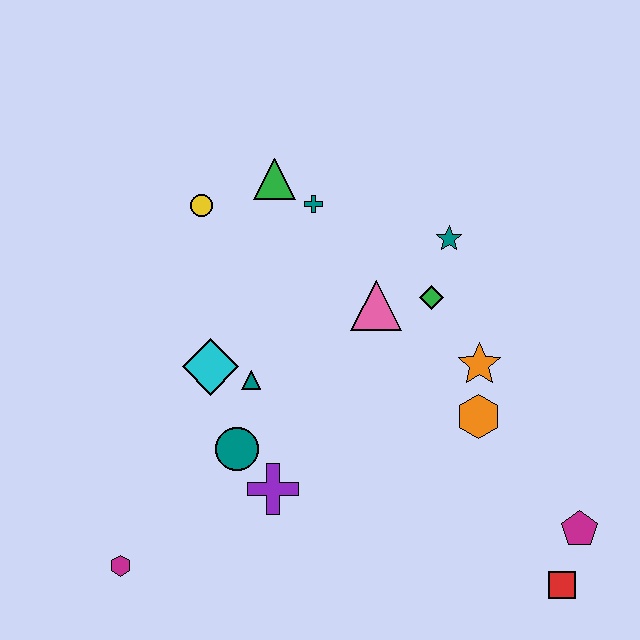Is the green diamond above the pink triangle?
Yes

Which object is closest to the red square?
The magenta pentagon is closest to the red square.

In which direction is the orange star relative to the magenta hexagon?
The orange star is to the right of the magenta hexagon.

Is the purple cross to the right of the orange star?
No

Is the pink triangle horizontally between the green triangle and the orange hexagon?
Yes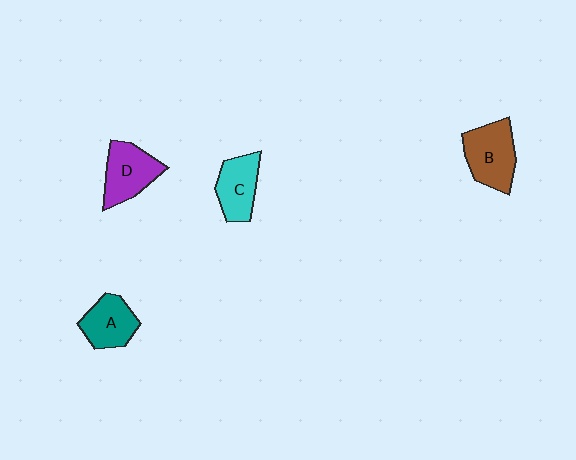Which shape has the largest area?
Shape B (brown).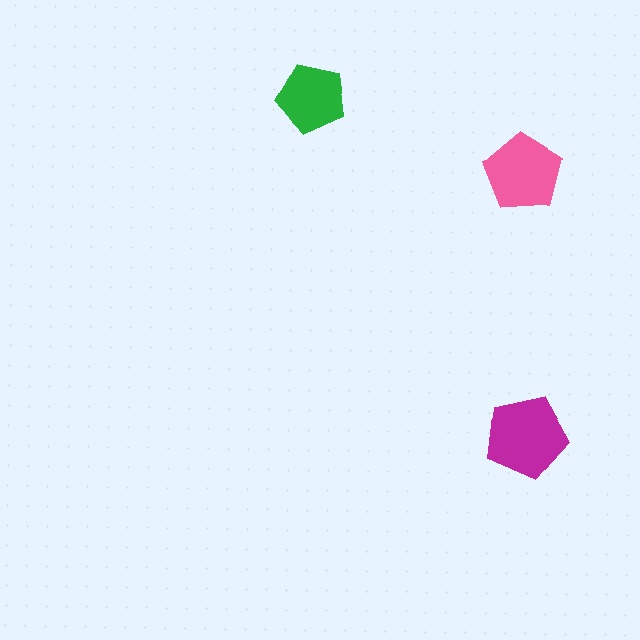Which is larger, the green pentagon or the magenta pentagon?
The magenta one.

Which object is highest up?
The green pentagon is topmost.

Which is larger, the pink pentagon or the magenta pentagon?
The magenta one.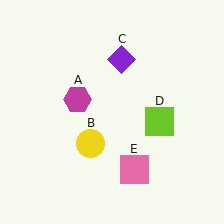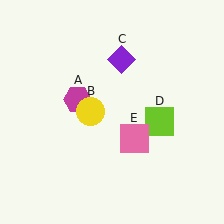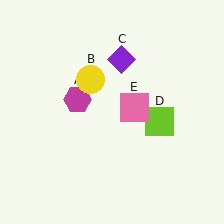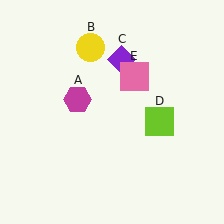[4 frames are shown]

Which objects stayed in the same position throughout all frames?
Magenta hexagon (object A) and purple diamond (object C) and lime square (object D) remained stationary.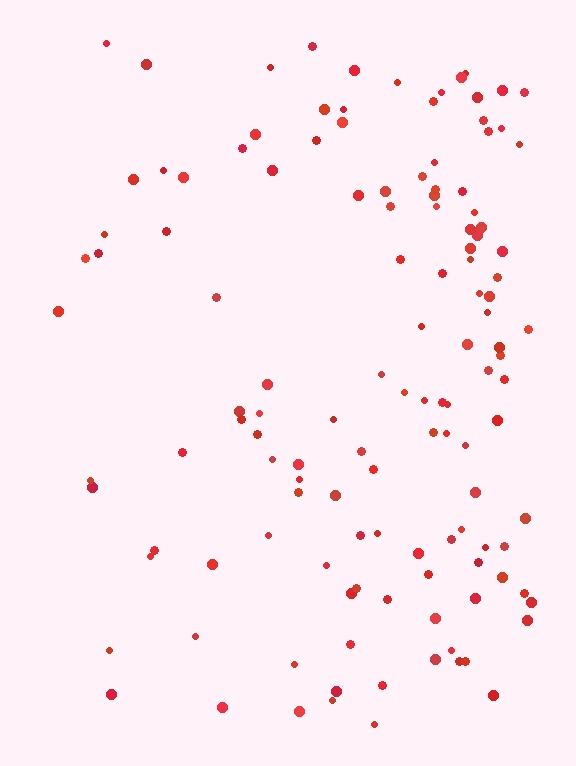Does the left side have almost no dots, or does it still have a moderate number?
Still a moderate number, just noticeably fewer than the right.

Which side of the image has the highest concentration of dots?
The right.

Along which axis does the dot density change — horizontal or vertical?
Horizontal.